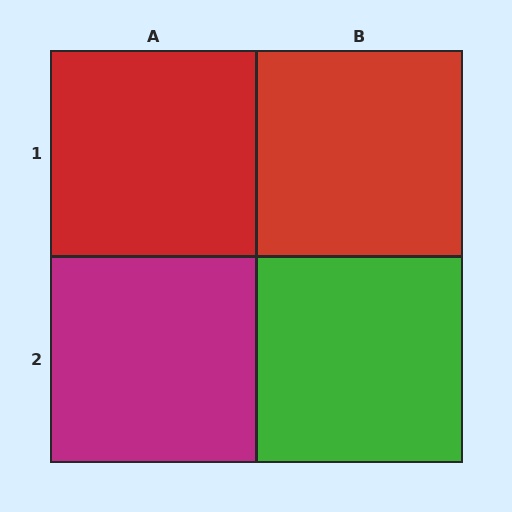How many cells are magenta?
1 cell is magenta.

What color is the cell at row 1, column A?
Red.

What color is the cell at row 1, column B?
Red.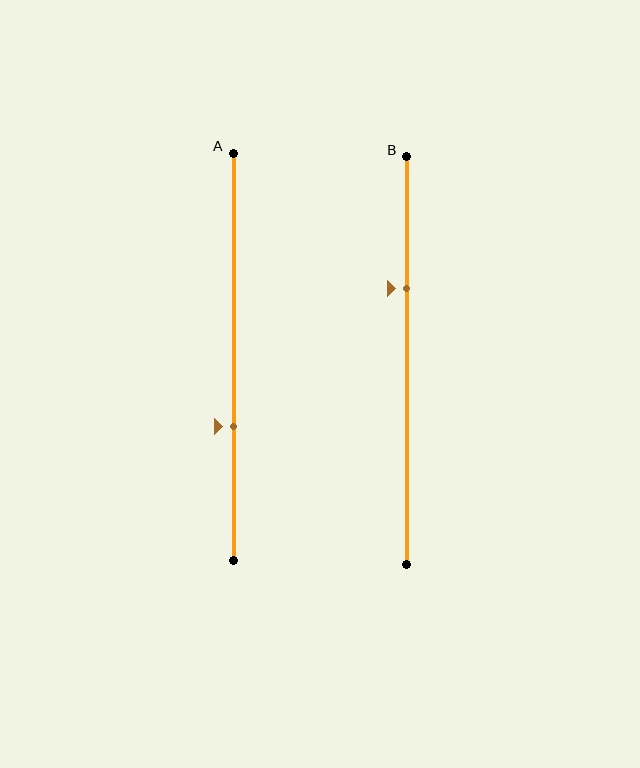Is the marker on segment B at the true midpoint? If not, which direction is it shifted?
No, the marker on segment B is shifted upward by about 18% of the segment length.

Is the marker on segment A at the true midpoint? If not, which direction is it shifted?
No, the marker on segment A is shifted downward by about 17% of the segment length.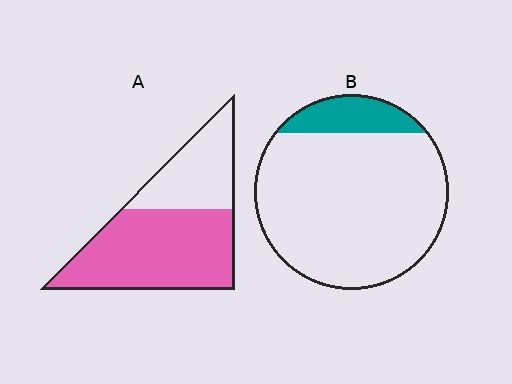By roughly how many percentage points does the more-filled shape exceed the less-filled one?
By roughly 50 percentage points (A over B).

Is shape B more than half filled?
No.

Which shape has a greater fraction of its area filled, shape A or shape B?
Shape A.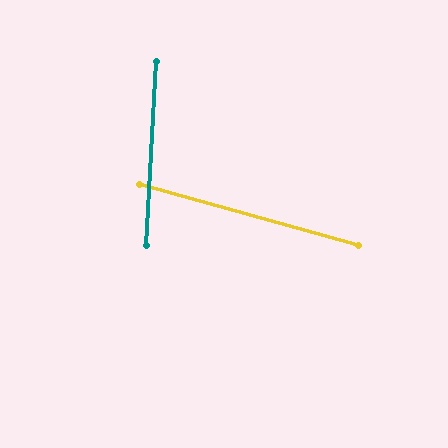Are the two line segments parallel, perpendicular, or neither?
Neither parallel nor perpendicular — they differ by about 78°.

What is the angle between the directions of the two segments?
Approximately 78 degrees.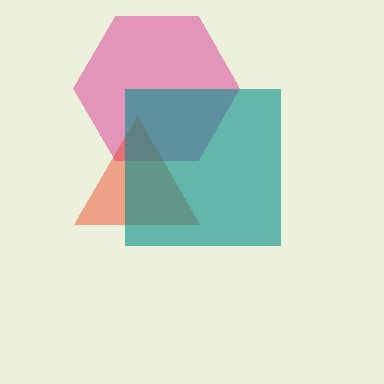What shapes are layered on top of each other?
The layered shapes are: a pink hexagon, a red triangle, a teal square.